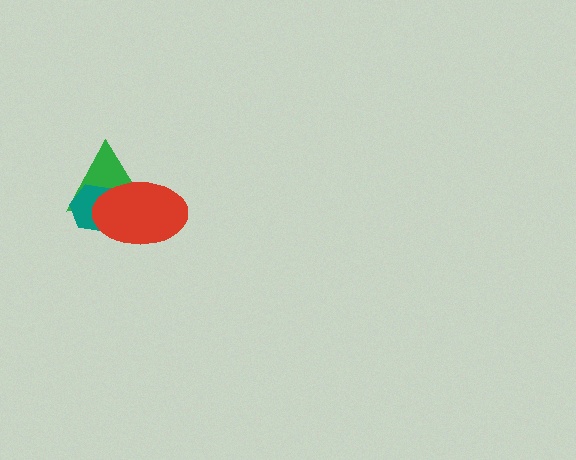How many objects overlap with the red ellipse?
2 objects overlap with the red ellipse.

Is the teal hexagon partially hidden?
Yes, it is partially covered by another shape.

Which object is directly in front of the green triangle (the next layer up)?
The teal hexagon is directly in front of the green triangle.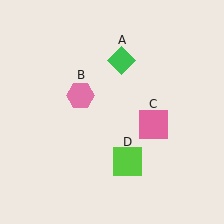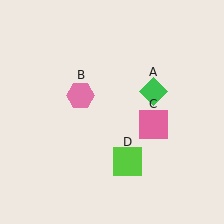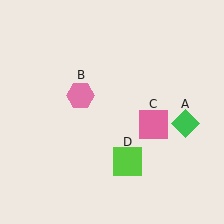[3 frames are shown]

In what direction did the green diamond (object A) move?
The green diamond (object A) moved down and to the right.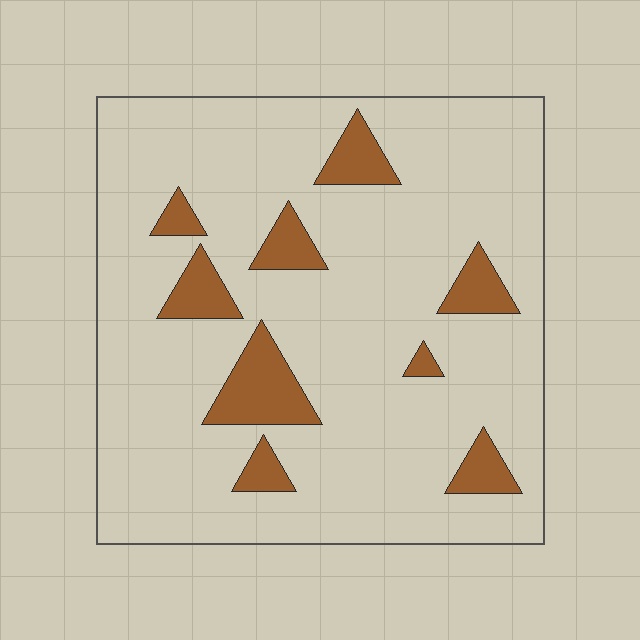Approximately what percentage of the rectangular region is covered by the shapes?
Approximately 15%.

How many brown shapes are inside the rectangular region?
9.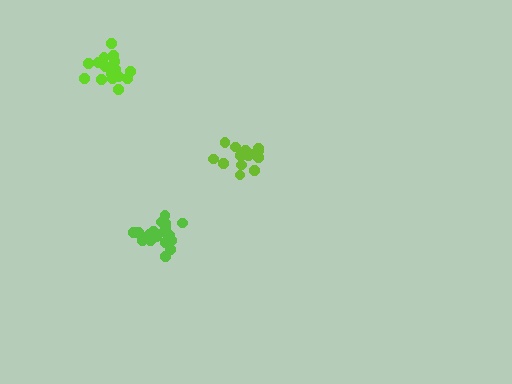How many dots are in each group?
Group 1: 17 dots, Group 2: 19 dots, Group 3: 18 dots (54 total).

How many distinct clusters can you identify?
There are 3 distinct clusters.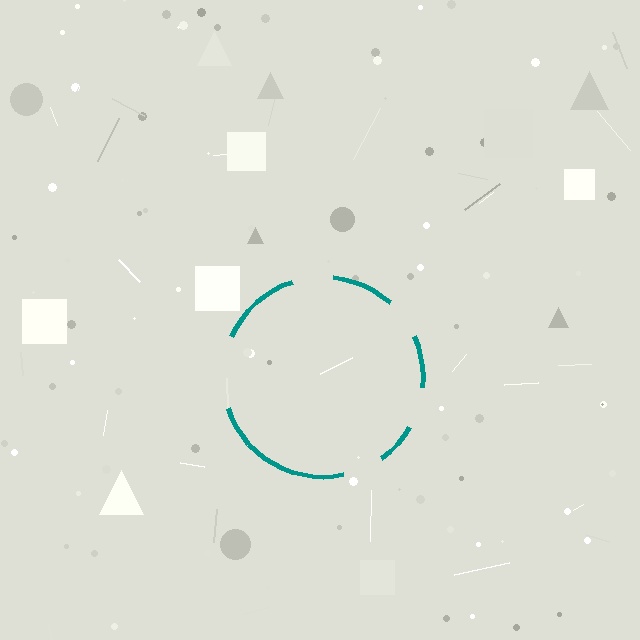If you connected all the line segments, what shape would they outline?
They would outline a circle.